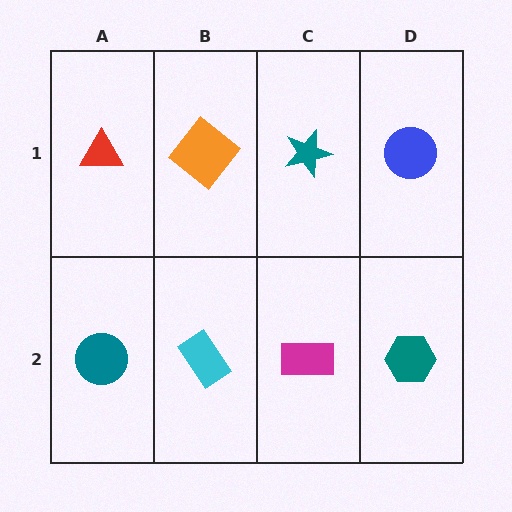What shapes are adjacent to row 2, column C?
A teal star (row 1, column C), a cyan rectangle (row 2, column B), a teal hexagon (row 2, column D).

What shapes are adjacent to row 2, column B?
An orange diamond (row 1, column B), a teal circle (row 2, column A), a magenta rectangle (row 2, column C).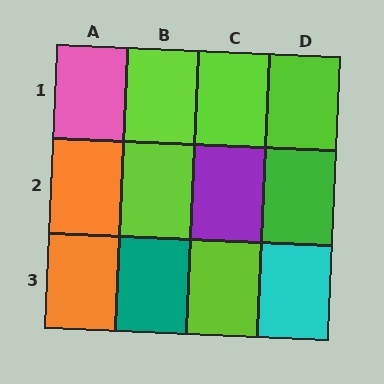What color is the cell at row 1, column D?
Lime.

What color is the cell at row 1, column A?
Pink.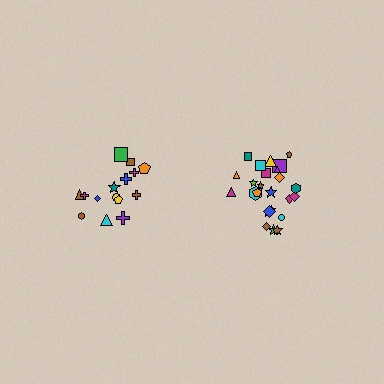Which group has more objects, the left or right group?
The right group.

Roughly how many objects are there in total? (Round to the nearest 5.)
Roughly 40 objects in total.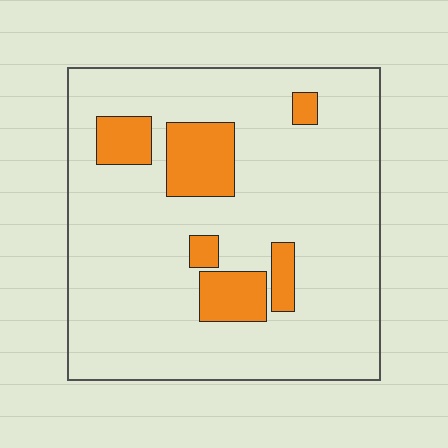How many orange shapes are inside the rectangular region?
6.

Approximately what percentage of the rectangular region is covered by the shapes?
Approximately 15%.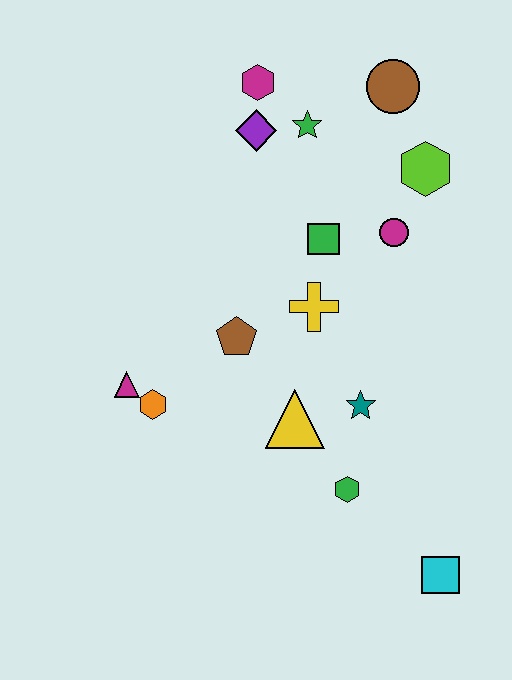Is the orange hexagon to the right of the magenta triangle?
Yes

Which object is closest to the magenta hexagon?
The purple diamond is closest to the magenta hexagon.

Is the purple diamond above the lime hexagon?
Yes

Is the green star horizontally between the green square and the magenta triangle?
Yes